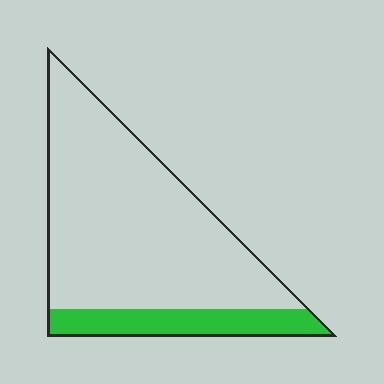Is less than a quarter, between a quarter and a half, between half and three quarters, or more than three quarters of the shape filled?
Less than a quarter.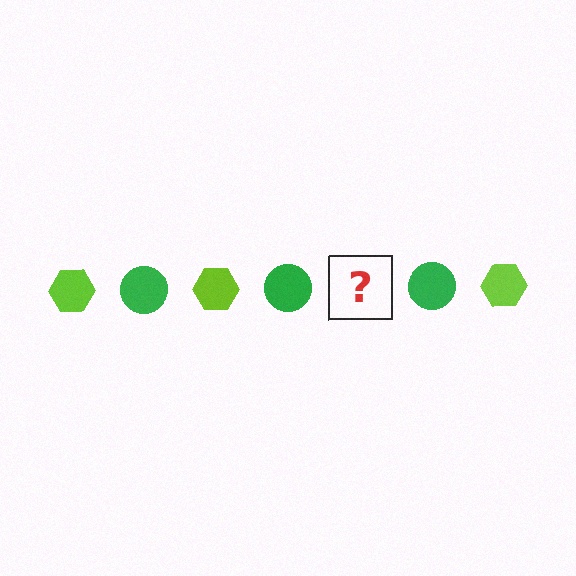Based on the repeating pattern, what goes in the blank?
The blank should be a lime hexagon.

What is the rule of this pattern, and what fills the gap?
The rule is that the pattern alternates between lime hexagon and green circle. The gap should be filled with a lime hexagon.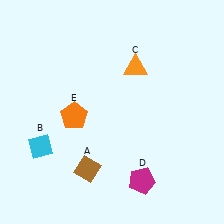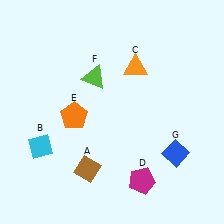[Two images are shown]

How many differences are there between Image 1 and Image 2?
There are 2 differences between the two images.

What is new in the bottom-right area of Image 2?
A blue diamond (G) was added in the bottom-right area of Image 2.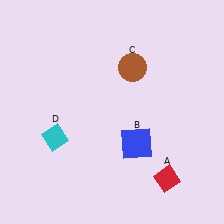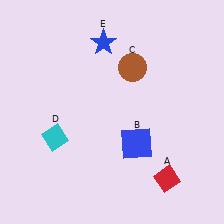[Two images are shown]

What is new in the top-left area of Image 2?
A blue star (E) was added in the top-left area of Image 2.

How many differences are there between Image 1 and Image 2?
There is 1 difference between the two images.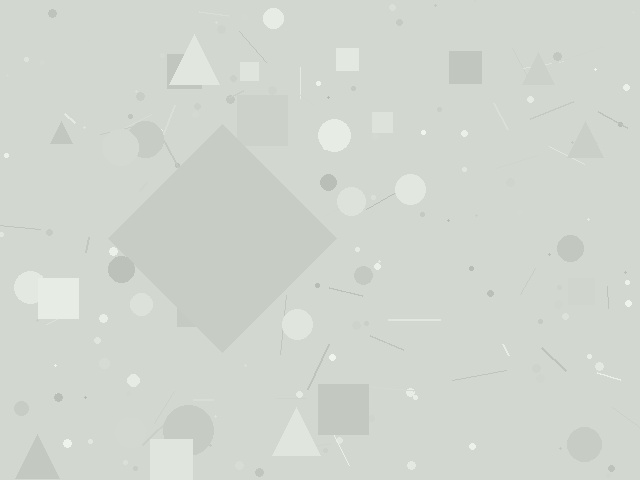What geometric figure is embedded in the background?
A diamond is embedded in the background.